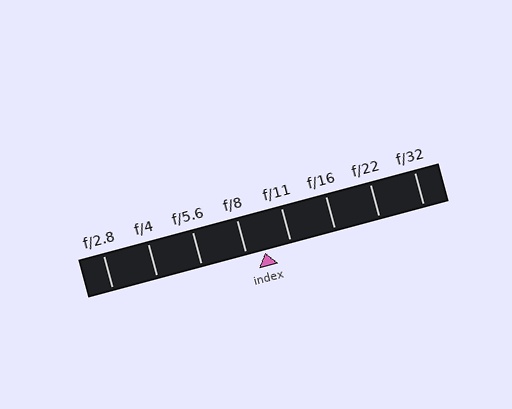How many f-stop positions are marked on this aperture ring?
There are 8 f-stop positions marked.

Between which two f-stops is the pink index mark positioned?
The index mark is between f/8 and f/11.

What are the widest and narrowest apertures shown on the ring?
The widest aperture shown is f/2.8 and the narrowest is f/32.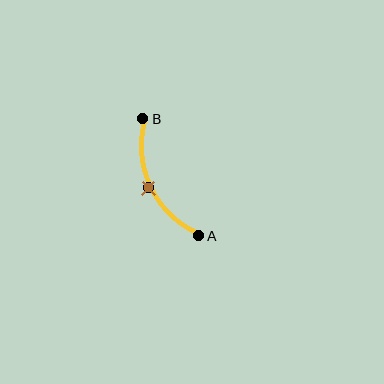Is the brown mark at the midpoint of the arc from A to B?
Yes. The brown mark lies on the arc at equal arc-length from both A and B — it is the arc midpoint.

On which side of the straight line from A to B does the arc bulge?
The arc bulges to the left of the straight line connecting A and B.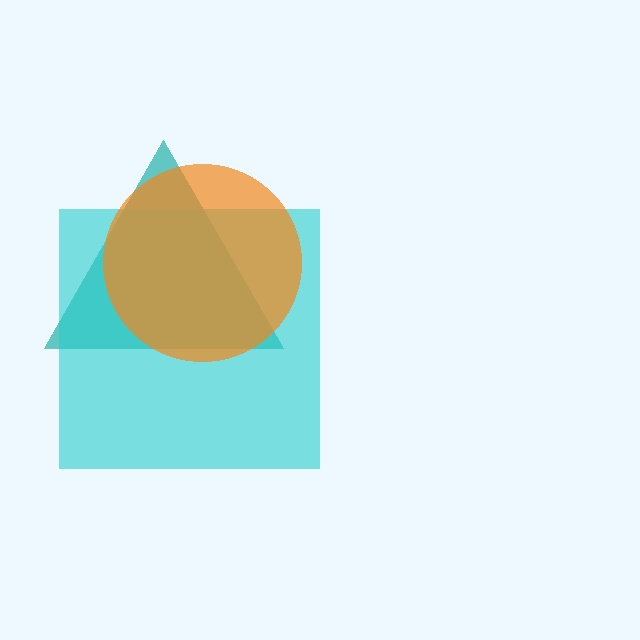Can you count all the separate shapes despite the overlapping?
Yes, there are 3 separate shapes.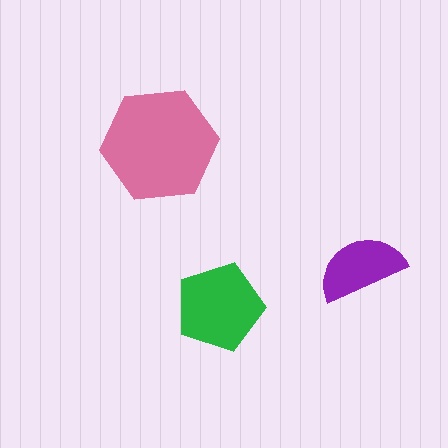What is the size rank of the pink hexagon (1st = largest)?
1st.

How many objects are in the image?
There are 3 objects in the image.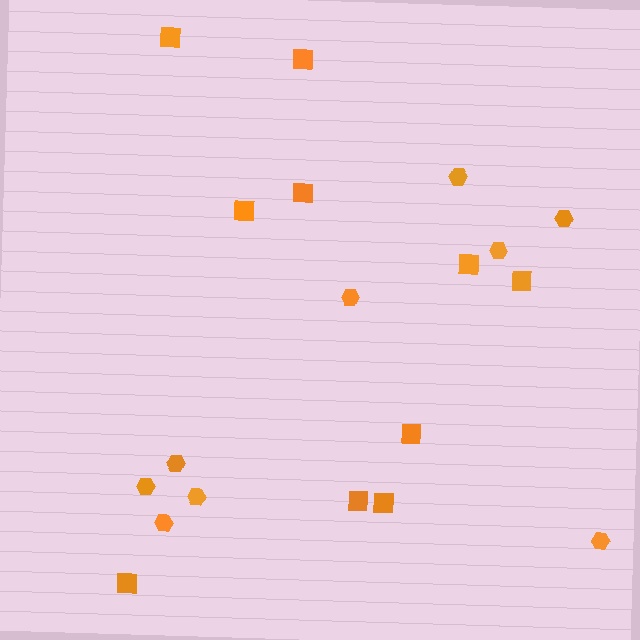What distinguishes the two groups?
There are 2 groups: one group of squares (10) and one group of hexagons (9).